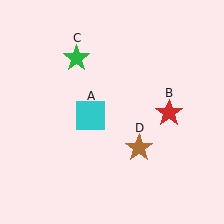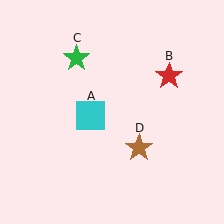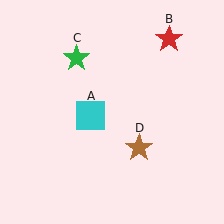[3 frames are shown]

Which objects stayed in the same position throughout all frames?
Cyan square (object A) and green star (object C) and brown star (object D) remained stationary.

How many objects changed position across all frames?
1 object changed position: red star (object B).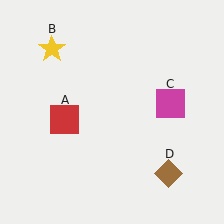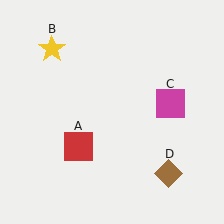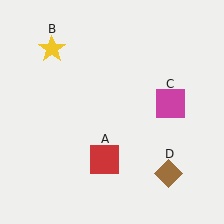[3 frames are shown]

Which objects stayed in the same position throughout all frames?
Yellow star (object B) and magenta square (object C) and brown diamond (object D) remained stationary.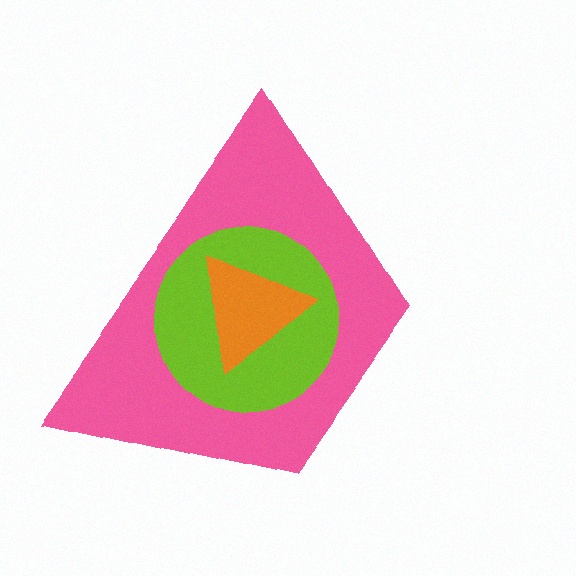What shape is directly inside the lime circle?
The orange triangle.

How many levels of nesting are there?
3.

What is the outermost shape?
The pink trapezoid.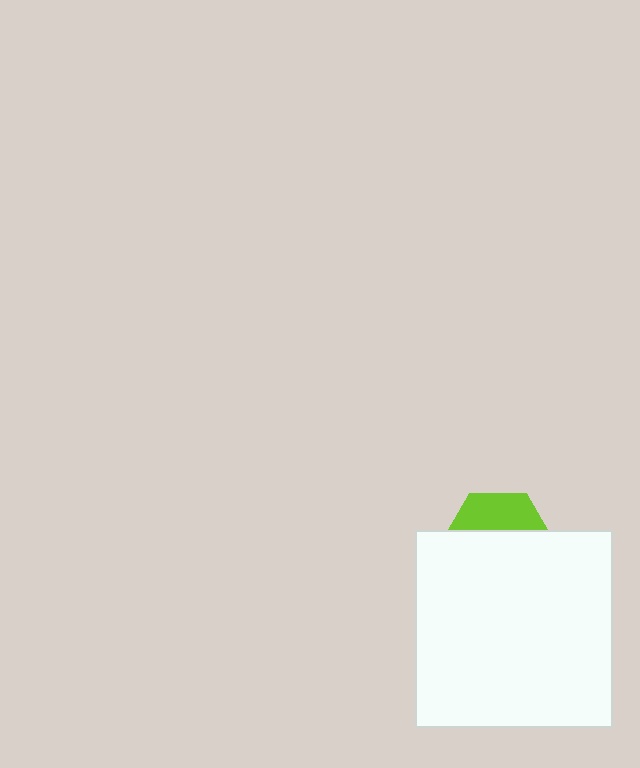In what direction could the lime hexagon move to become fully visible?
The lime hexagon could move up. That would shift it out from behind the white square entirely.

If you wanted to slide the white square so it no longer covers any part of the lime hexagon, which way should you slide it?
Slide it down — that is the most direct way to separate the two shapes.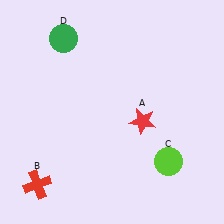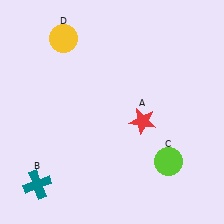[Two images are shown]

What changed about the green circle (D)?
In Image 1, D is green. In Image 2, it changed to yellow.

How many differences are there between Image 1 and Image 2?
There are 2 differences between the two images.